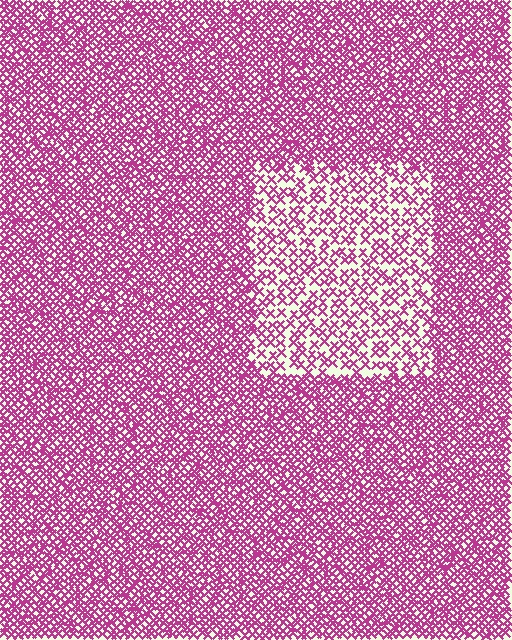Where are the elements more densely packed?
The elements are more densely packed outside the rectangle boundary.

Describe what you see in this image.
The image contains small magenta elements arranged at two different densities. A rectangle-shaped region is visible where the elements are less densely packed than the surrounding area.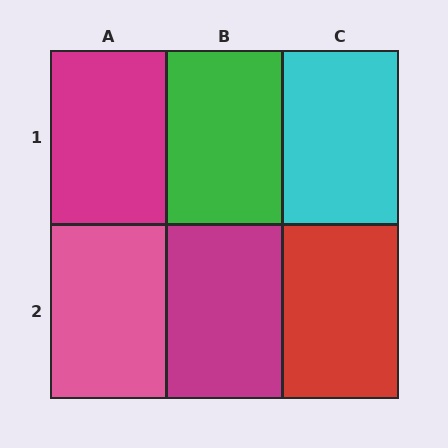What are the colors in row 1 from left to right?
Magenta, green, cyan.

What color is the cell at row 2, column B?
Magenta.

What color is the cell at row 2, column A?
Pink.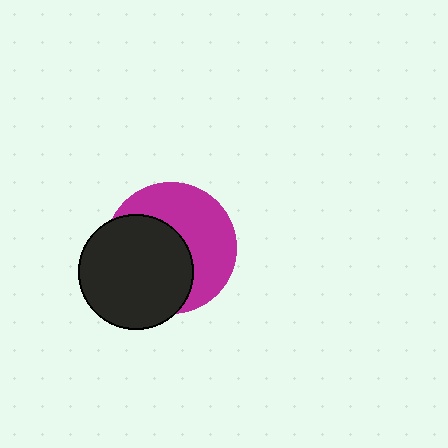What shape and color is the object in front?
The object in front is a black circle.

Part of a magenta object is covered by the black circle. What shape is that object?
It is a circle.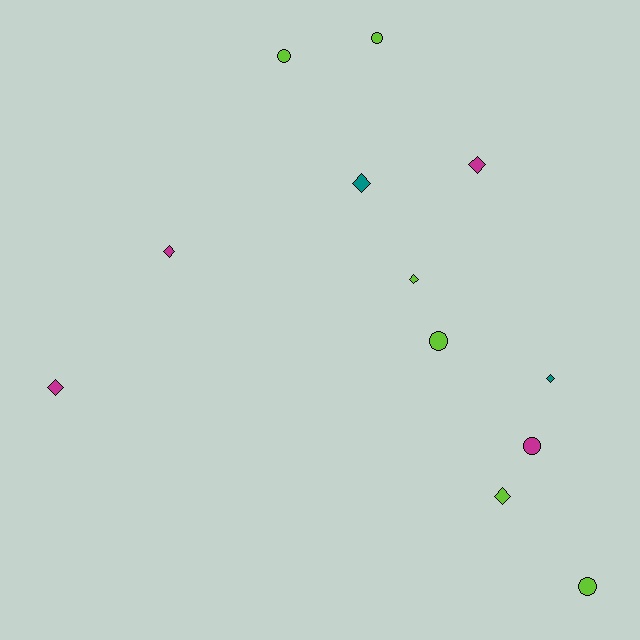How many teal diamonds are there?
There are 2 teal diamonds.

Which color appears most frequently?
Lime, with 6 objects.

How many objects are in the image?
There are 12 objects.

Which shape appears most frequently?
Diamond, with 7 objects.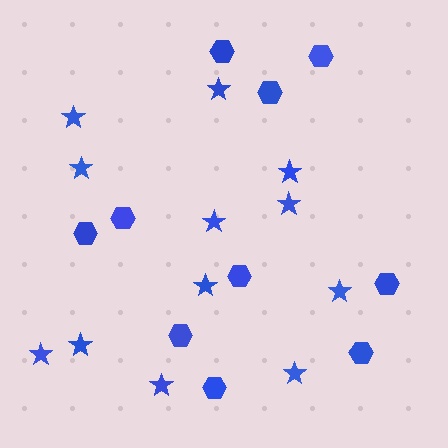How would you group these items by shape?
There are 2 groups: one group of hexagons (10) and one group of stars (12).